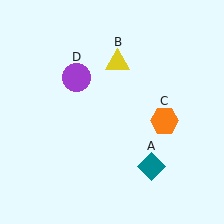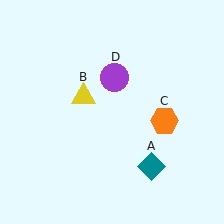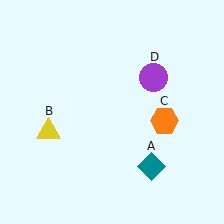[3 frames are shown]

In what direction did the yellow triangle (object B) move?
The yellow triangle (object B) moved down and to the left.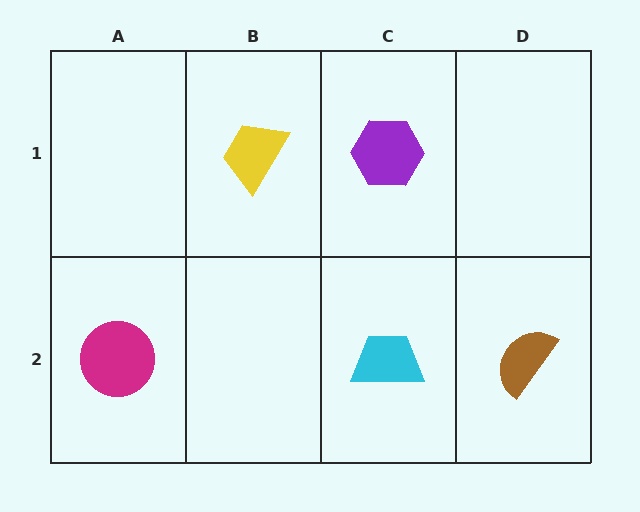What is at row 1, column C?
A purple hexagon.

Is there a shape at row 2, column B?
No, that cell is empty.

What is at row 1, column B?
A yellow trapezoid.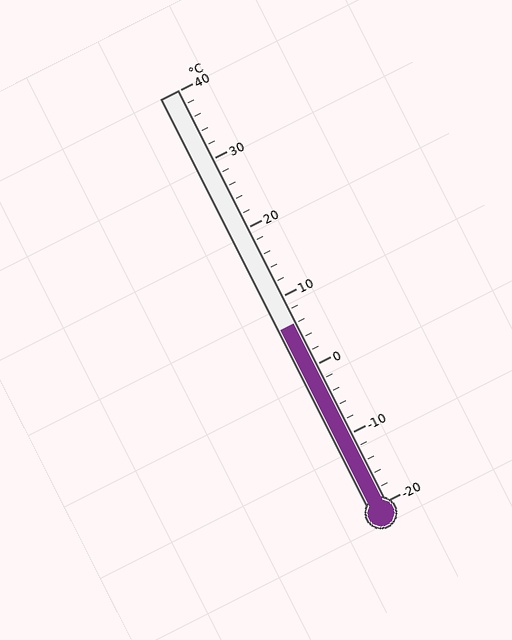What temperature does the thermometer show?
The thermometer shows approximately 6°C.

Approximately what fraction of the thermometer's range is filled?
The thermometer is filled to approximately 45% of its range.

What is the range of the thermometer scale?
The thermometer scale ranges from -20°C to 40°C.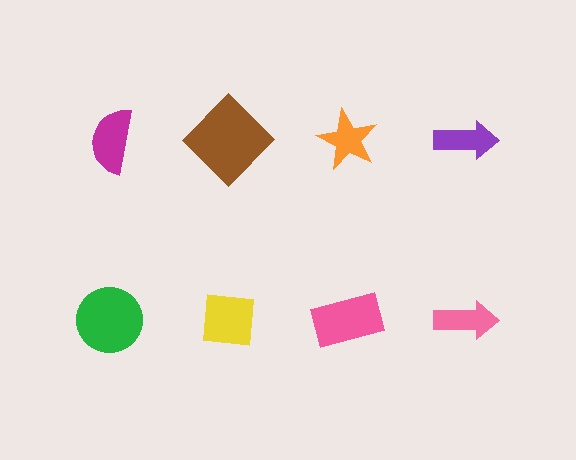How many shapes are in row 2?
4 shapes.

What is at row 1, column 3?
An orange star.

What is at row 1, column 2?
A brown diamond.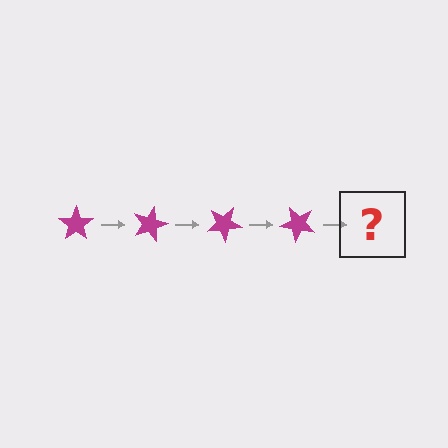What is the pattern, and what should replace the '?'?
The pattern is that the star rotates 15 degrees each step. The '?' should be a magenta star rotated 60 degrees.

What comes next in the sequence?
The next element should be a magenta star rotated 60 degrees.